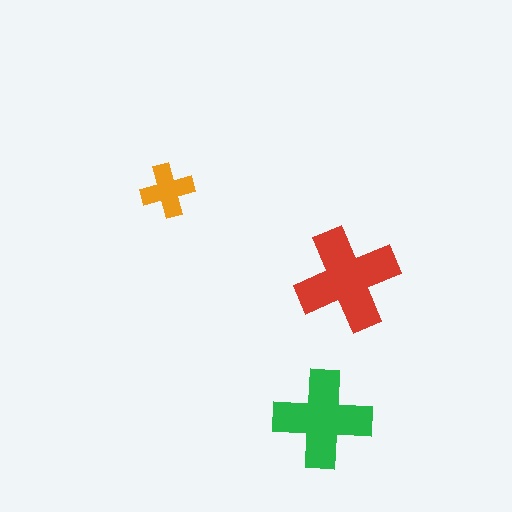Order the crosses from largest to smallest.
the red one, the green one, the orange one.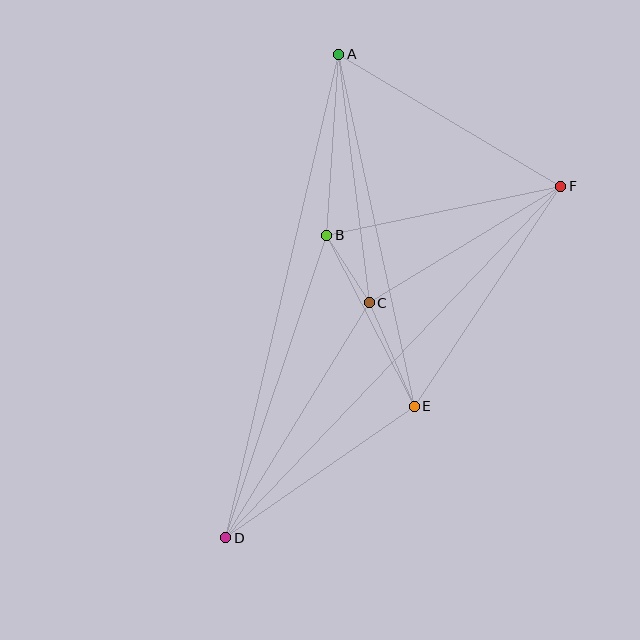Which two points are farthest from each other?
Points A and D are farthest from each other.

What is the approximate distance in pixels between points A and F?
The distance between A and F is approximately 258 pixels.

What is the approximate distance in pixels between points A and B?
The distance between A and B is approximately 181 pixels.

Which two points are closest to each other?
Points B and C are closest to each other.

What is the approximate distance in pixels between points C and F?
The distance between C and F is approximately 224 pixels.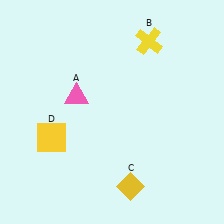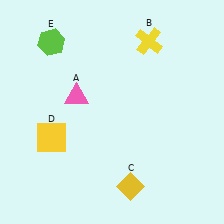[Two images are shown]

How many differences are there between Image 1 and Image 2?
There is 1 difference between the two images.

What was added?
A lime hexagon (E) was added in Image 2.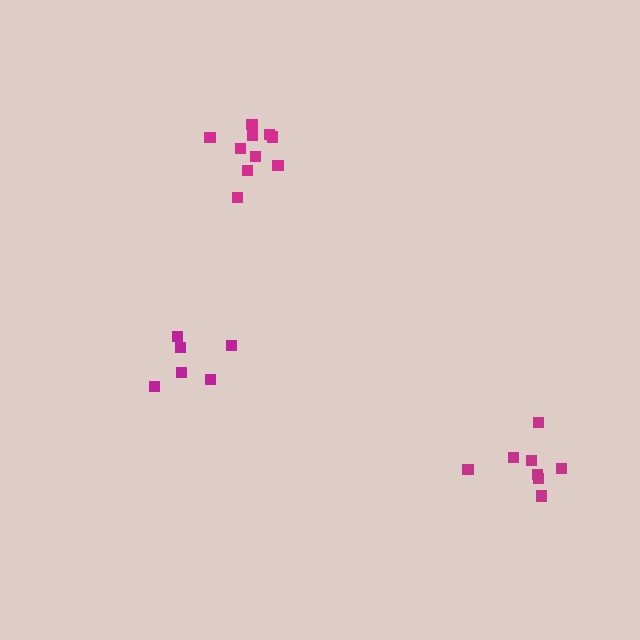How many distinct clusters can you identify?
There are 3 distinct clusters.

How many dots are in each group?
Group 1: 6 dots, Group 2: 8 dots, Group 3: 10 dots (24 total).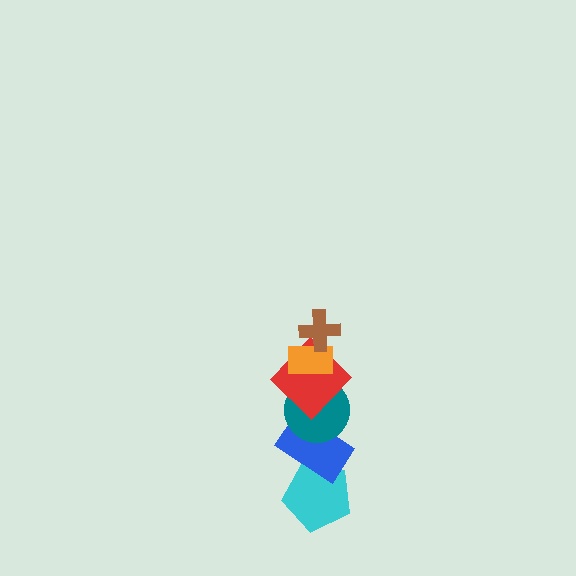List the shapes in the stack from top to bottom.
From top to bottom: the brown cross, the orange rectangle, the red diamond, the teal circle, the blue rectangle, the cyan pentagon.